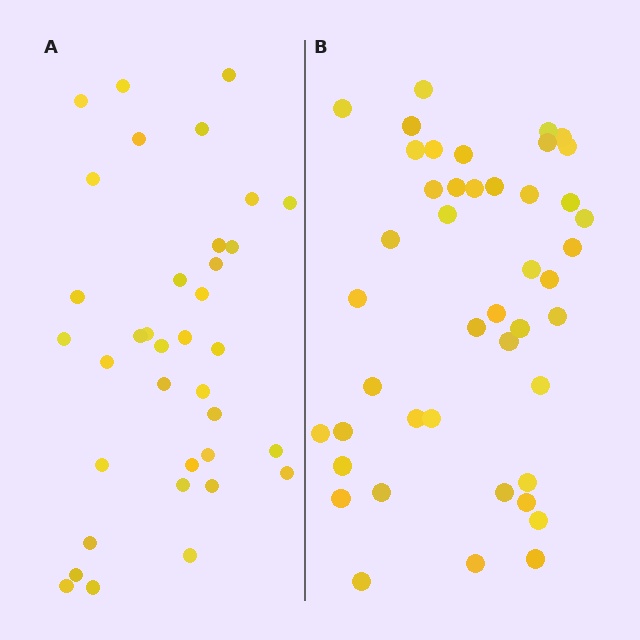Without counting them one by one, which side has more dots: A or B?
Region B (the right region) has more dots.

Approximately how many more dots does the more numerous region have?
Region B has roughly 8 or so more dots than region A.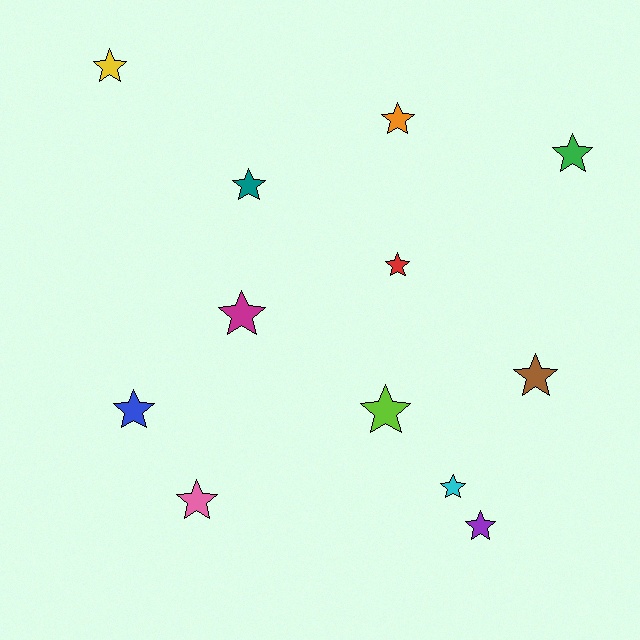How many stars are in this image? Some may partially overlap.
There are 12 stars.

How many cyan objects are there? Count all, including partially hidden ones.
There is 1 cyan object.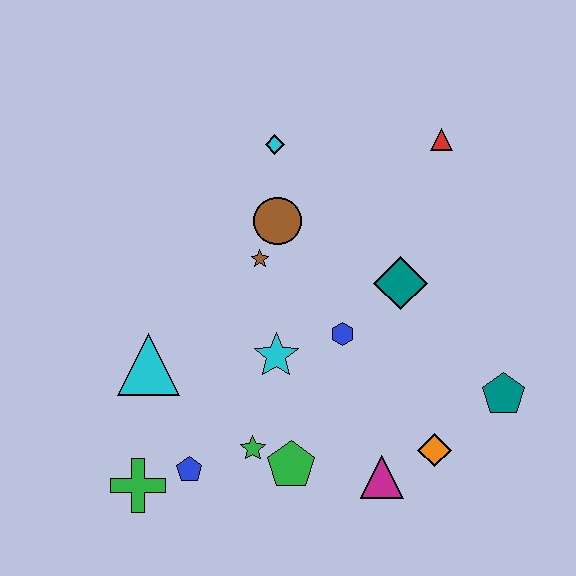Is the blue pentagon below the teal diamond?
Yes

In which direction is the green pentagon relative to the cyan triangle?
The green pentagon is to the right of the cyan triangle.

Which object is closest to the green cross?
The blue pentagon is closest to the green cross.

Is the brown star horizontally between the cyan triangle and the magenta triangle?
Yes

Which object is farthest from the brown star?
The teal pentagon is farthest from the brown star.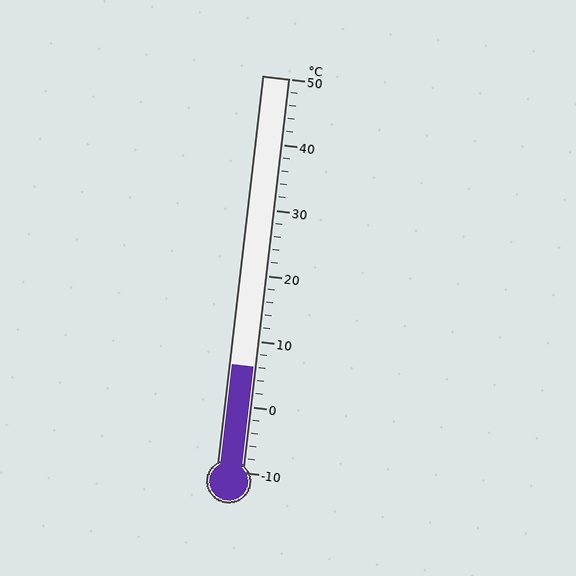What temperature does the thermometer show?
The thermometer shows approximately 6°C.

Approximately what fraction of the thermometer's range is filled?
The thermometer is filled to approximately 25% of its range.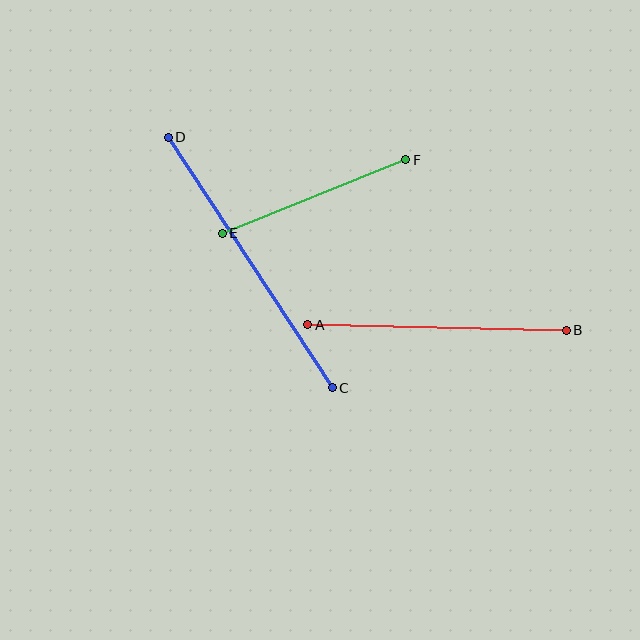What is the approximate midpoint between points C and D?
The midpoint is at approximately (250, 263) pixels.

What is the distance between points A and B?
The distance is approximately 258 pixels.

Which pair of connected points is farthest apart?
Points C and D are farthest apart.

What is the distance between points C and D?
The distance is approximately 300 pixels.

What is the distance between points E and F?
The distance is approximately 197 pixels.